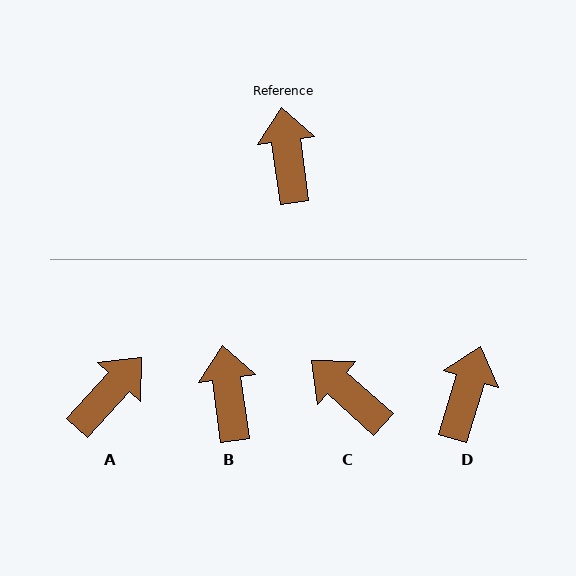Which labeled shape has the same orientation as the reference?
B.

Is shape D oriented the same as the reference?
No, it is off by about 24 degrees.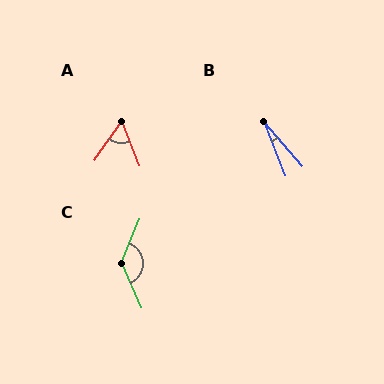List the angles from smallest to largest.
B (20°), A (56°), C (133°).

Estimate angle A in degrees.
Approximately 56 degrees.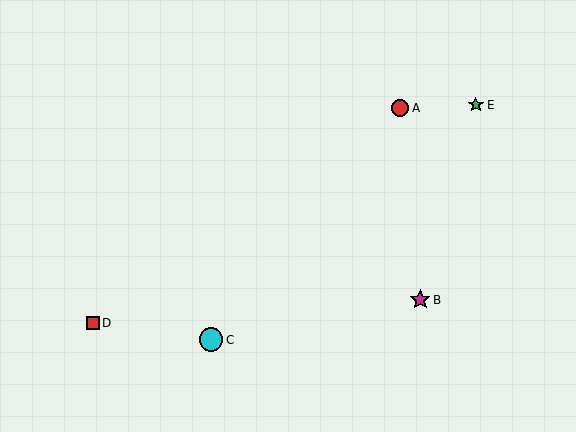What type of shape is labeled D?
Shape D is a red square.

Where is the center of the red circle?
The center of the red circle is at (400, 108).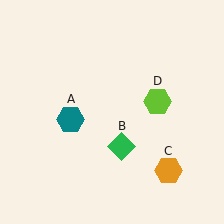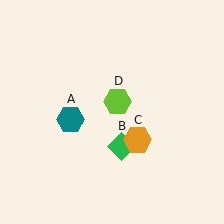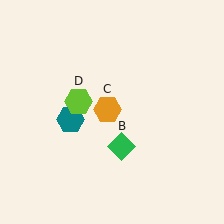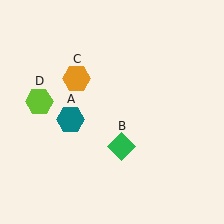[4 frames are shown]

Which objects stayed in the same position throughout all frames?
Teal hexagon (object A) and green diamond (object B) remained stationary.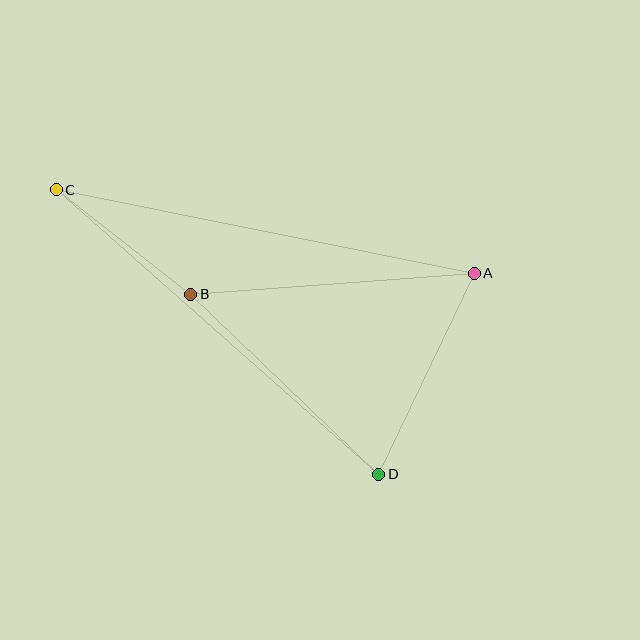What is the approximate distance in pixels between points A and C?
The distance between A and C is approximately 426 pixels.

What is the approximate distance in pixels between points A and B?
The distance between A and B is approximately 284 pixels.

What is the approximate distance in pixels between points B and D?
The distance between B and D is approximately 260 pixels.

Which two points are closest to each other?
Points B and C are closest to each other.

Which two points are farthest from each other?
Points C and D are farthest from each other.